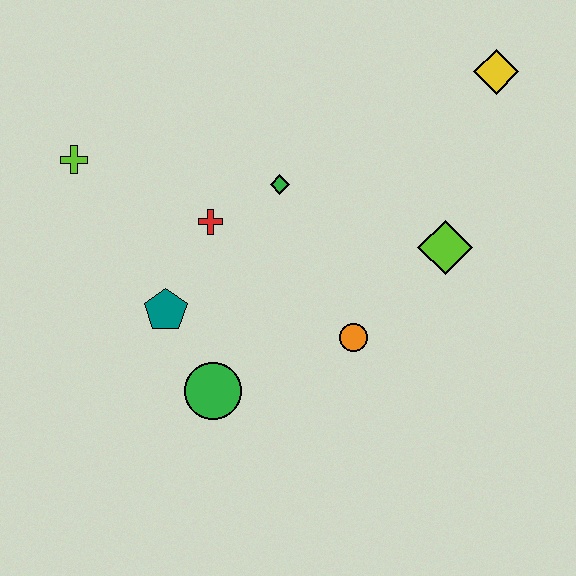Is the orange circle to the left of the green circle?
No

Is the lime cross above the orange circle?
Yes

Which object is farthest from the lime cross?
The yellow diamond is farthest from the lime cross.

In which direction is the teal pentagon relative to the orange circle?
The teal pentagon is to the left of the orange circle.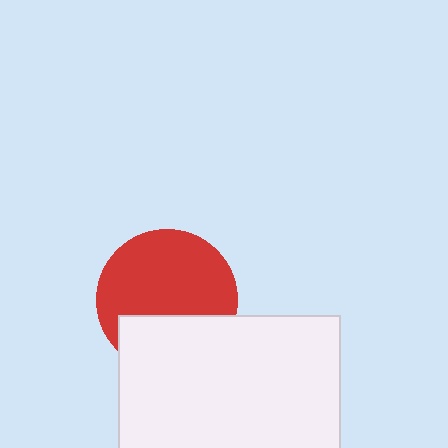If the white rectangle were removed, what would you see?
You would see the complete red circle.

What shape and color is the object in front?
The object in front is a white rectangle.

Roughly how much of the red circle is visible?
Most of it is visible (roughly 66%).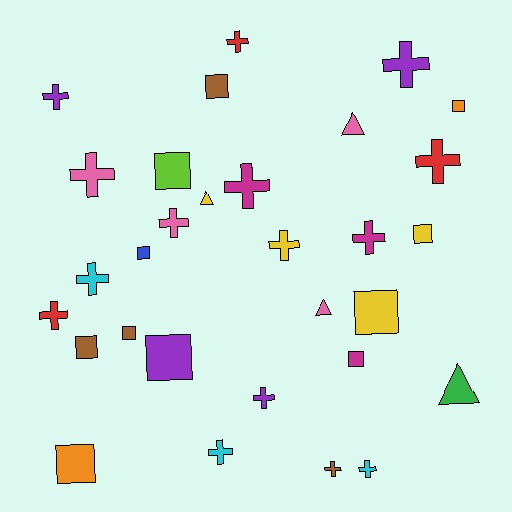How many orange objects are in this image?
There are 2 orange objects.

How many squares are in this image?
There are 11 squares.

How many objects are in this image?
There are 30 objects.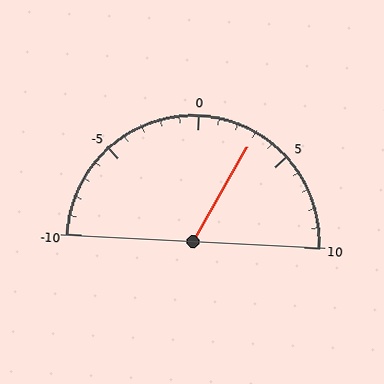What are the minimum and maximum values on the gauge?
The gauge ranges from -10 to 10.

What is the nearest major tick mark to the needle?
The nearest major tick mark is 5.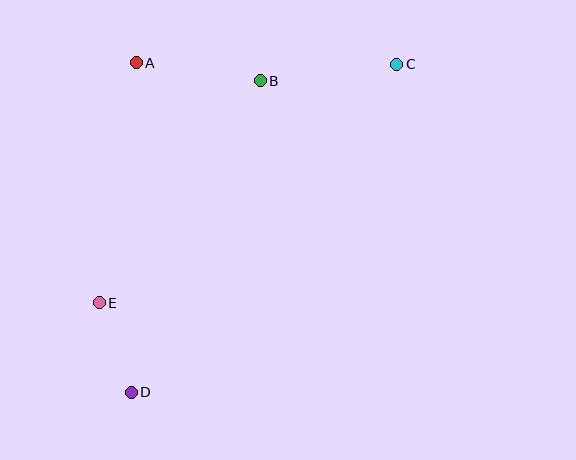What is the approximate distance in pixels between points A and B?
The distance between A and B is approximately 125 pixels.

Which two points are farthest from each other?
Points C and D are farthest from each other.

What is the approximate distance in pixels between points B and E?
The distance between B and E is approximately 274 pixels.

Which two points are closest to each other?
Points D and E are closest to each other.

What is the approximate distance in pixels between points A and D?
The distance between A and D is approximately 329 pixels.